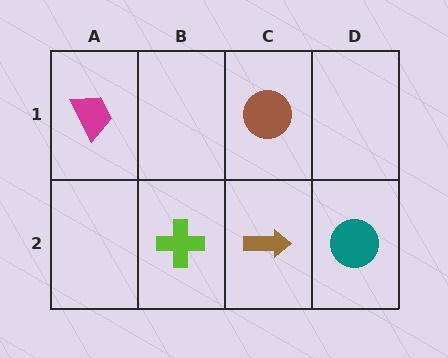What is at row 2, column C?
A brown arrow.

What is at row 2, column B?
A lime cross.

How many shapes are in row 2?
3 shapes.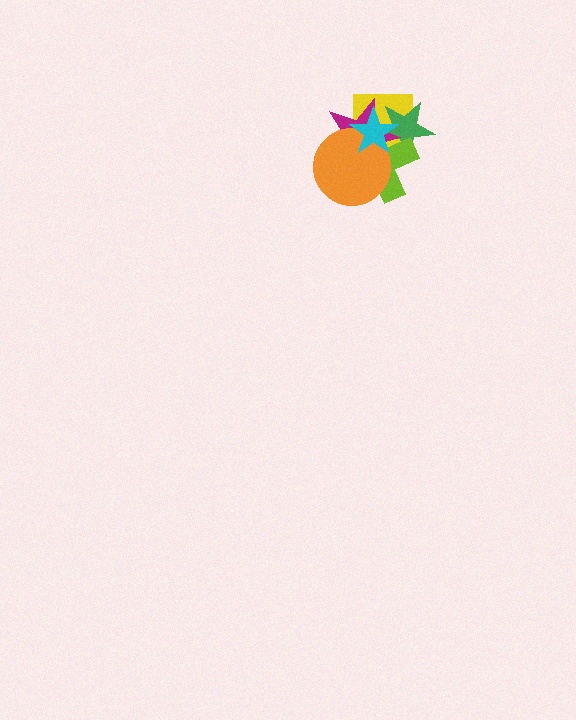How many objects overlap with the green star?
4 objects overlap with the green star.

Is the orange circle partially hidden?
Yes, it is partially covered by another shape.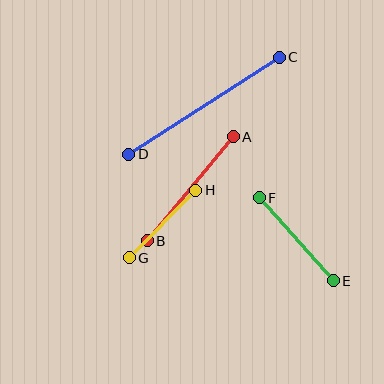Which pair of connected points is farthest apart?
Points C and D are farthest apart.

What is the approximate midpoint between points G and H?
The midpoint is at approximately (163, 224) pixels.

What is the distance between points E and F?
The distance is approximately 112 pixels.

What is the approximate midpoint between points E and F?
The midpoint is at approximately (296, 239) pixels.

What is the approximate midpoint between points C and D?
The midpoint is at approximately (204, 106) pixels.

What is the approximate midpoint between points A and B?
The midpoint is at approximately (190, 189) pixels.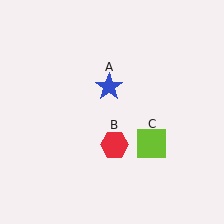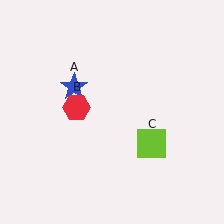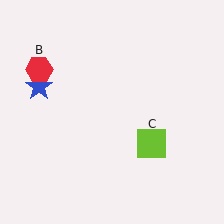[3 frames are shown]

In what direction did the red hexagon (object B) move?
The red hexagon (object B) moved up and to the left.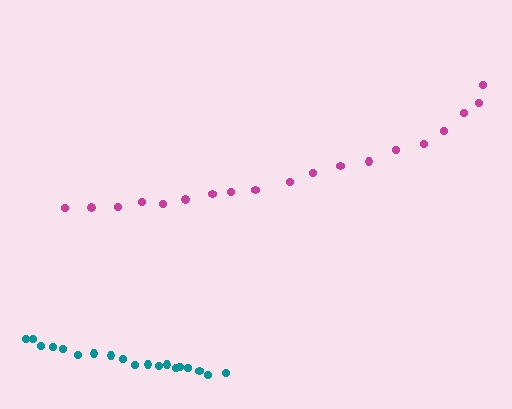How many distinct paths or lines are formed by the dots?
There are 2 distinct paths.